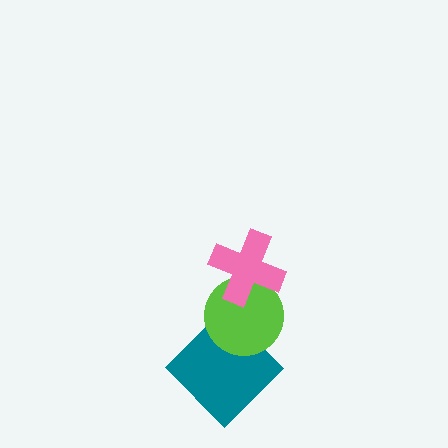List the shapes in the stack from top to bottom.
From top to bottom: the pink cross, the lime circle, the teal diamond.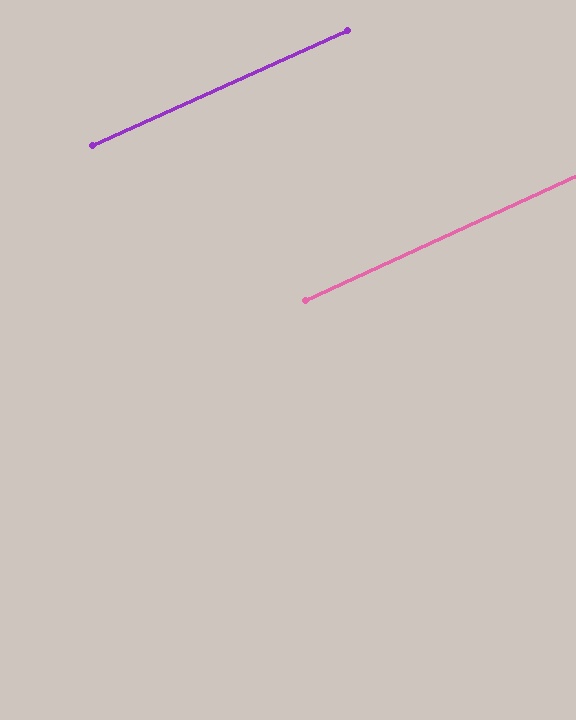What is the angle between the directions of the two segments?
Approximately 0 degrees.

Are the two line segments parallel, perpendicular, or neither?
Parallel — their directions differ by only 0.4°.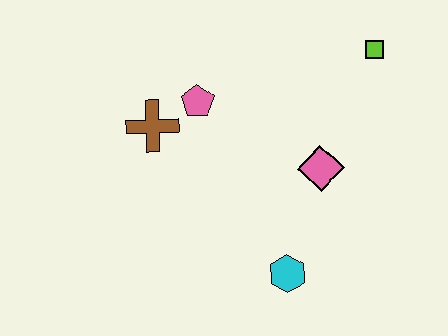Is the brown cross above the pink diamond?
Yes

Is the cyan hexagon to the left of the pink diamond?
Yes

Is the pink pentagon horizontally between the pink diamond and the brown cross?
Yes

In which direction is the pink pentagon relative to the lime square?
The pink pentagon is to the left of the lime square.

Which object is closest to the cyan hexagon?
The pink diamond is closest to the cyan hexagon.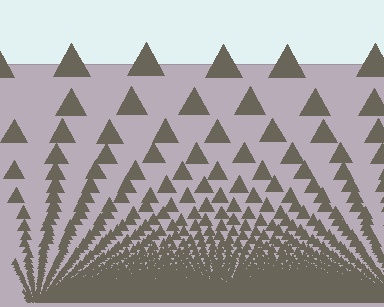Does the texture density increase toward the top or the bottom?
Density increases toward the bottom.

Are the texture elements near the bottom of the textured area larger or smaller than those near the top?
Smaller. The gradient is inverted — elements near the bottom are smaller and denser.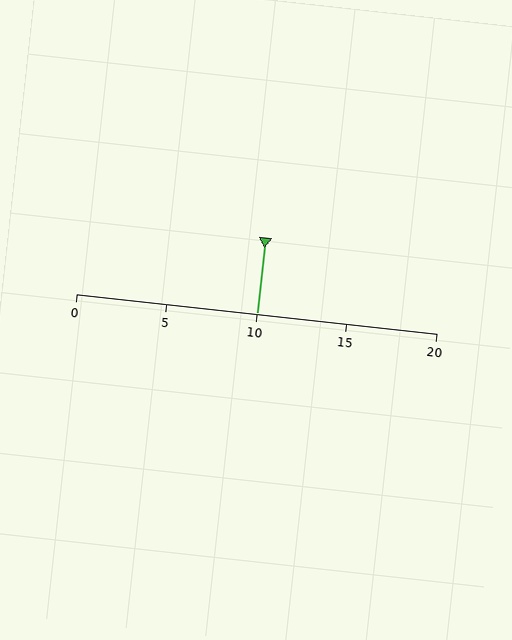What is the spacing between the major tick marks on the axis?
The major ticks are spaced 5 apart.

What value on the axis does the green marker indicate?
The marker indicates approximately 10.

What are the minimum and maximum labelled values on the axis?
The axis runs from 0 to 20.